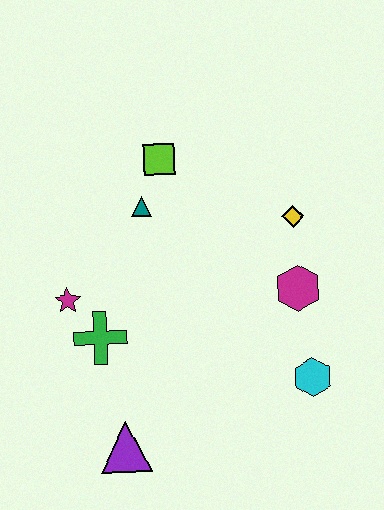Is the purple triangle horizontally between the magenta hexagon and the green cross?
Yes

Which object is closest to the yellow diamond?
The magenta hexagon is closest to the yellow diamond.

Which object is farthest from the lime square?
The purple triangle is farthest from the lime square.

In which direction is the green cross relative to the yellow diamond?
The green cross is to the left of the yellow diamond.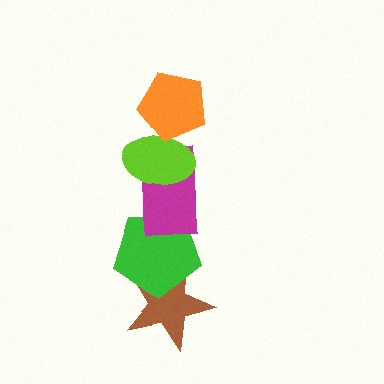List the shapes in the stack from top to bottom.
From top to bottom: the orange pentagon, the lime ellipse, the magenta rectangle, the green pentagon, the brown star.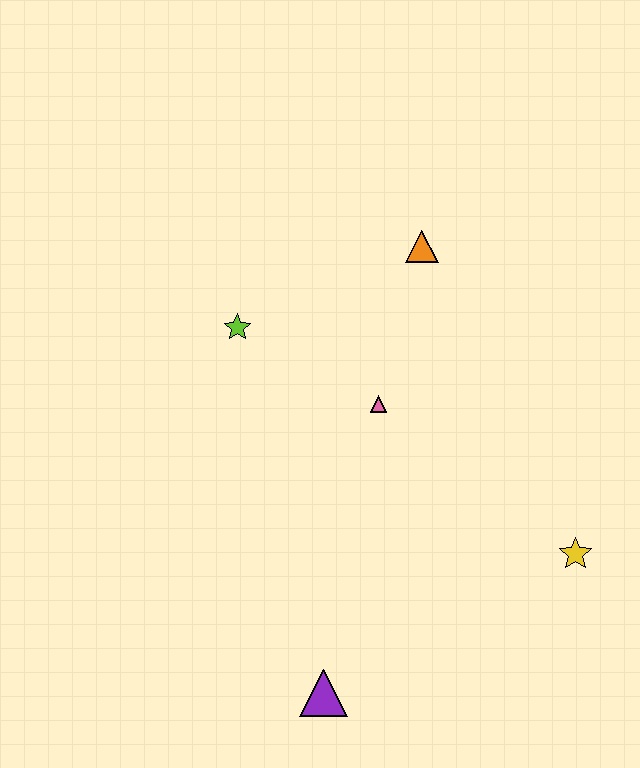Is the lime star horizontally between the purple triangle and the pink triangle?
No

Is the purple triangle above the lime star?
No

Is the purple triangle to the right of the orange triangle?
No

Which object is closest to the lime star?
The pink triangle is closest to the lime star.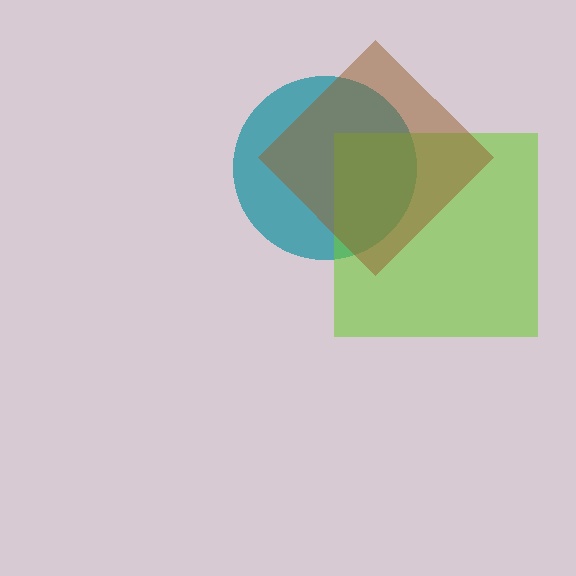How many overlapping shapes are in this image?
There are 3 overlapping shapes in the image.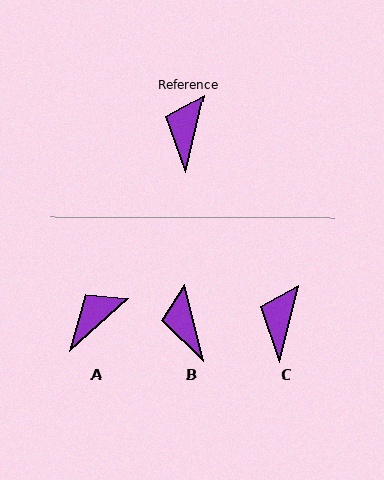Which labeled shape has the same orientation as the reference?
C.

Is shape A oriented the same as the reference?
No, it is off by about 35 degrees.